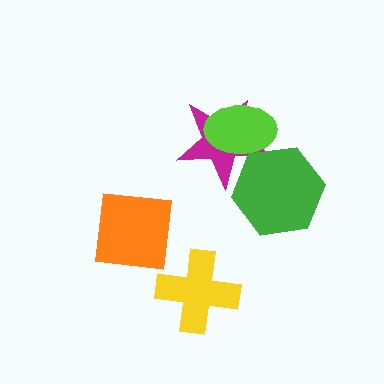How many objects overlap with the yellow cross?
0 objects overlap with the yellow cross.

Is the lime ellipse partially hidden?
Yes, it is partially covered by another shape.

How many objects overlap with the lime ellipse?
2 objects overlap with the lime ellipse.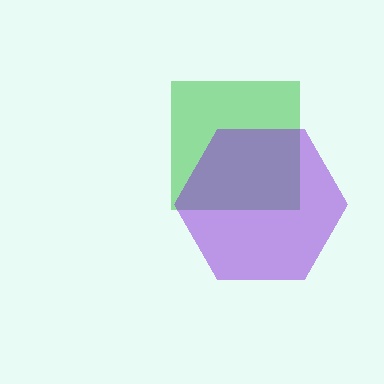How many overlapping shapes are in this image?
There are 2 overlapping shapes in the image.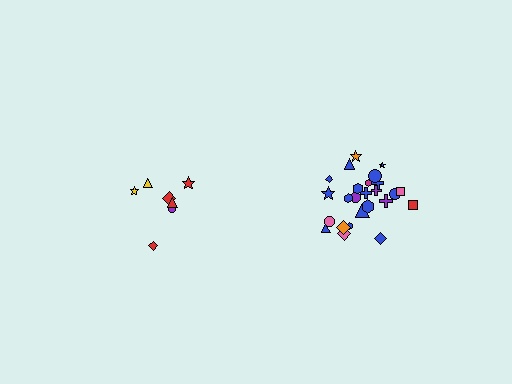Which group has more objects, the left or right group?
The right group.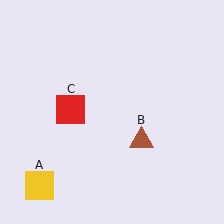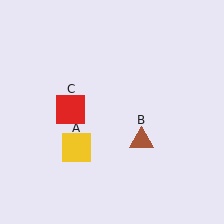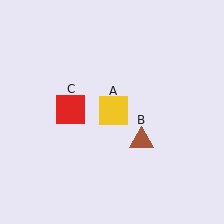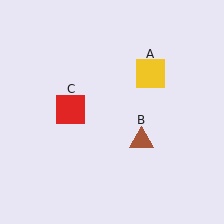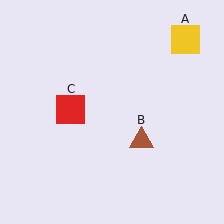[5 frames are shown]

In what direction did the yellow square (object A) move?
The yellow square (object A) moved up and to the right.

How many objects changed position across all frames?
1 object changed position: yellow square (object A).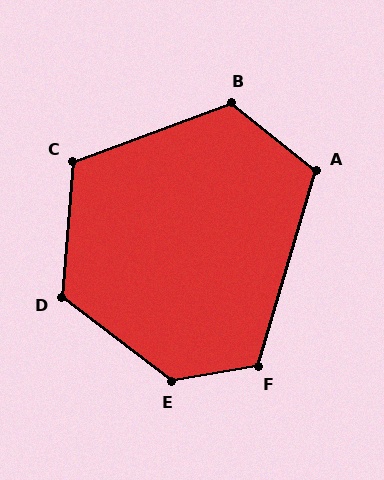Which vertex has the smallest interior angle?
A, at approximately 112 degrees.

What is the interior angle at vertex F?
Approximately 116 degrees (obtuse).